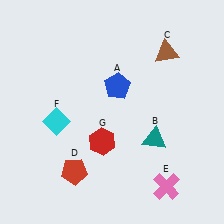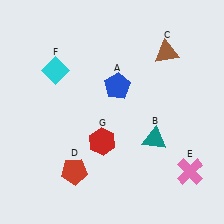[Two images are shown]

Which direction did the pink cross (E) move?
The pink cross (E) moved right.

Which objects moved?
The objects that moved are: the pink cross (E), the cyan diamond (F).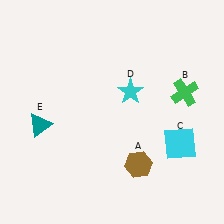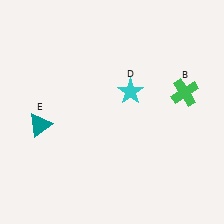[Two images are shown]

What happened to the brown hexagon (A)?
The brown hexagon (A) was removed in Image 2. It was in the bottom-right area of Image 1.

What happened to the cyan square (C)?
The cyan square (C) was removed in Image 2. It was in the bottom-right area of Image 1.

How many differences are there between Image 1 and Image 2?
There are 2 differences between the two images.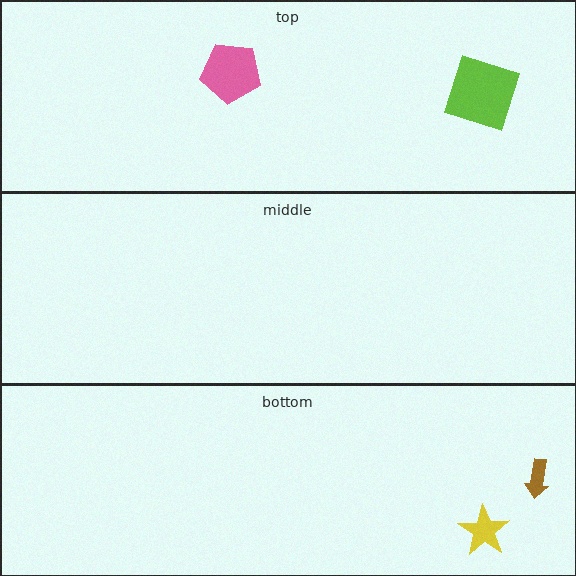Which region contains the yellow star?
The bottom region.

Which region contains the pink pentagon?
The top region.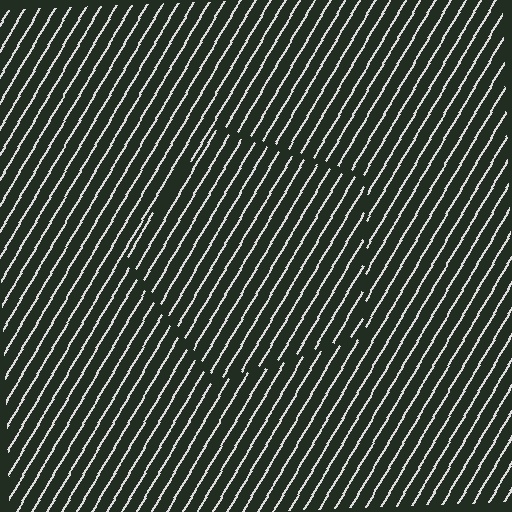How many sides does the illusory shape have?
5 sides — the line-ends trace a pentagon.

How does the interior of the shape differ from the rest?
The interior of the shape contains the same grating, shifted by half a period — the contour is defined by the phase discontinuity where line-ends from the inner and outer gratings abut.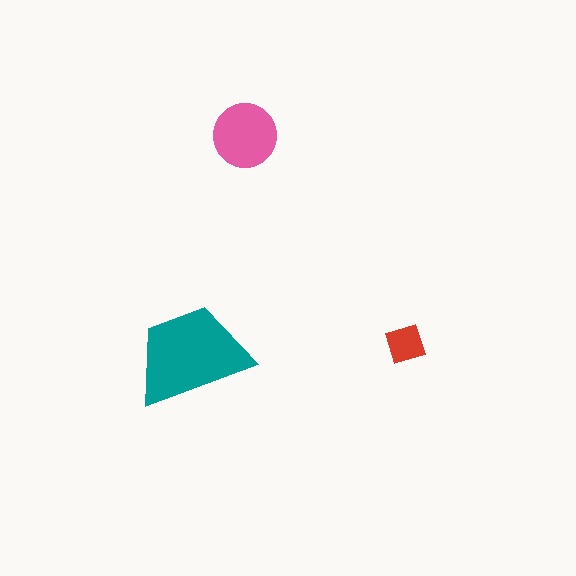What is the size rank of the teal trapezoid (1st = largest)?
1st.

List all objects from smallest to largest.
The red square, the pink circle, the teal trapezoid.